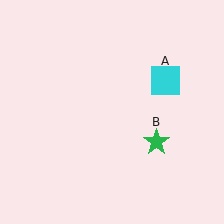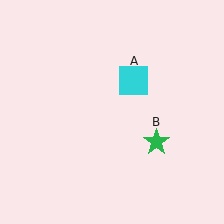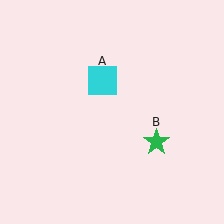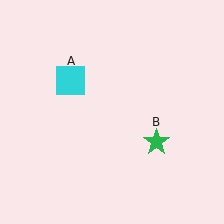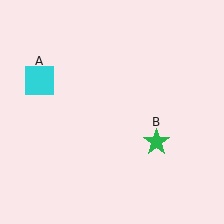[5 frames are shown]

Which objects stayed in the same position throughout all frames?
Green star (object B) remained stationary.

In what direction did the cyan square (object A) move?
The cyan square (object A) moved left.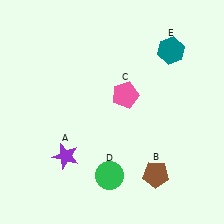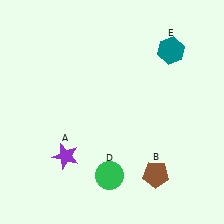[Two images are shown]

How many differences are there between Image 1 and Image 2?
There is 1 difference between the two images.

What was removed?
The pink pentagon (C) was removed in Image 2.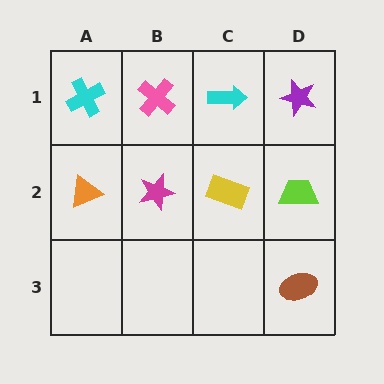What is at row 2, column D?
A lime trapezoid.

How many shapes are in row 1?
4 shapes.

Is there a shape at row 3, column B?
No, that cell is empty.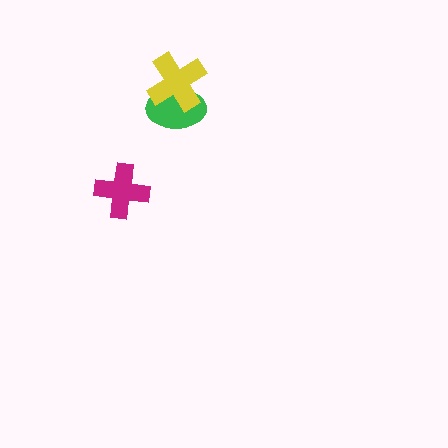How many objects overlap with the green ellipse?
1 object overlaps with the green ellipse.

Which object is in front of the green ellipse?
The yellow cross is in front of the green ellipse.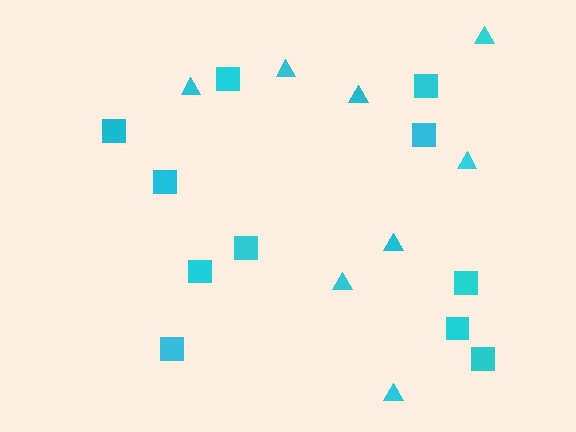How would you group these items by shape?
There are 2 groups: one group of squares (11) and one group of triangles (8).